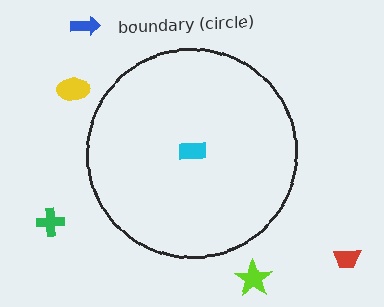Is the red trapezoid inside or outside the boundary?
Outside.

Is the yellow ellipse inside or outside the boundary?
Outside.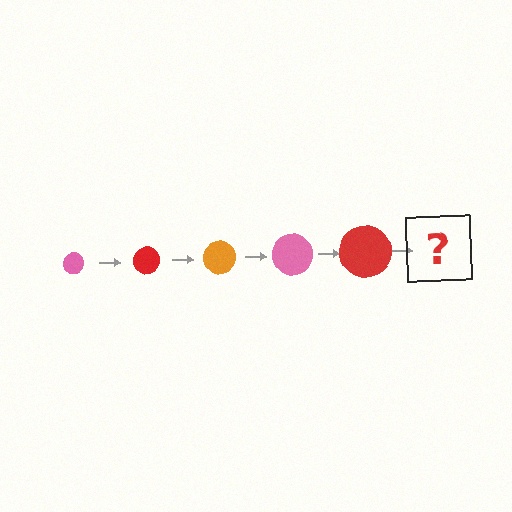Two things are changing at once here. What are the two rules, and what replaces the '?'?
The two rules are that the circle grows larger each step and the color cycles through pink, red, and orange. The '?' should be an orange circle, larger than the previous one.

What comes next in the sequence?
The next element should be an orange circle, larger than the previous one.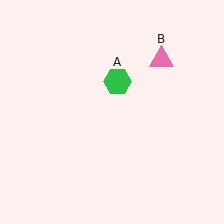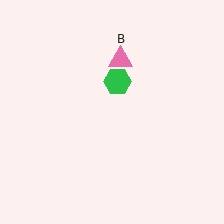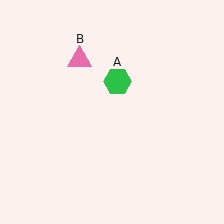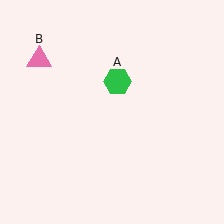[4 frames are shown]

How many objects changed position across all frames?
1 object changed position: pink triangle (object B).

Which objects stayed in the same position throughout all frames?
Green hexagon (object A) remained stationary.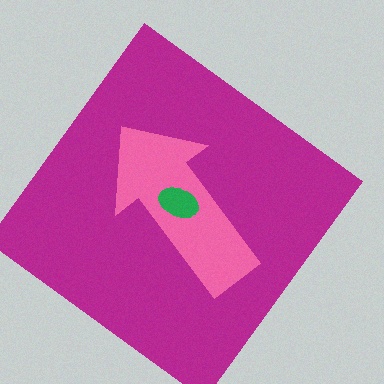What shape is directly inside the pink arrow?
The green ellipse.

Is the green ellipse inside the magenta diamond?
Yes.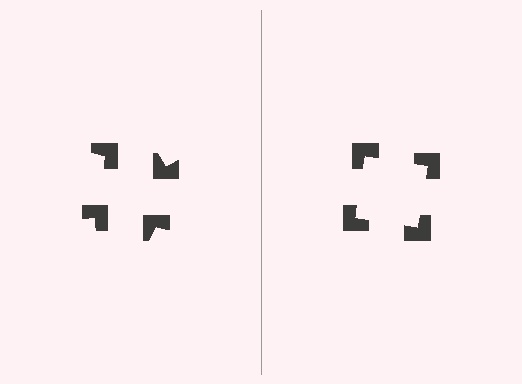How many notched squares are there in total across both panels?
8 — 4 on each side.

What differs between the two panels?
The notched squares are positioned identically on both sides; only the wedge orientations differ. On the right they align to a square; on the left they are misaligned.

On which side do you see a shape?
An illusory square appears on the right side. On the left side the wedge cuts are rotated, so no coherent shape forms.